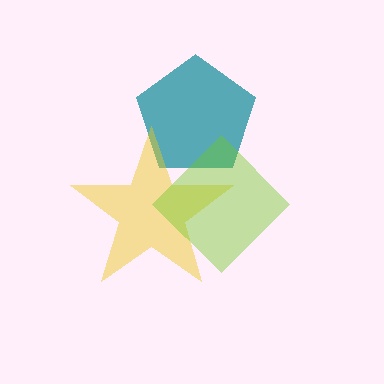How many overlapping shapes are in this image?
There are 3 overlapping shapes in the image.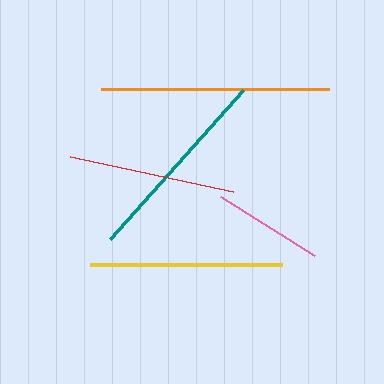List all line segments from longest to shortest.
From longest to shortest: orange, teal, yellow, red, pink.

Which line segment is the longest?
The orange line is the longest at approximately 228 pixels.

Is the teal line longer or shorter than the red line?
The teal line is longer than the red line.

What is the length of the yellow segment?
The yellow segment is approximately 192 pixels long.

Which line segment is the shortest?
The pink line is the shortest at approximately 111 pixels.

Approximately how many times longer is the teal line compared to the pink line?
The teal line is approximately 1.8 times the length of the pink line.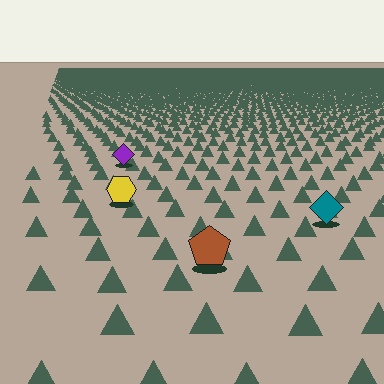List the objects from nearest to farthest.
From nearest to farthest: the brown pentagon, the teal diamond, the yellow hexagon, the purple diamond.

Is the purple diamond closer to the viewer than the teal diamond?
No. The teal diamond is closer — you can tell from the texture gradient: the ground texture is coarser near it.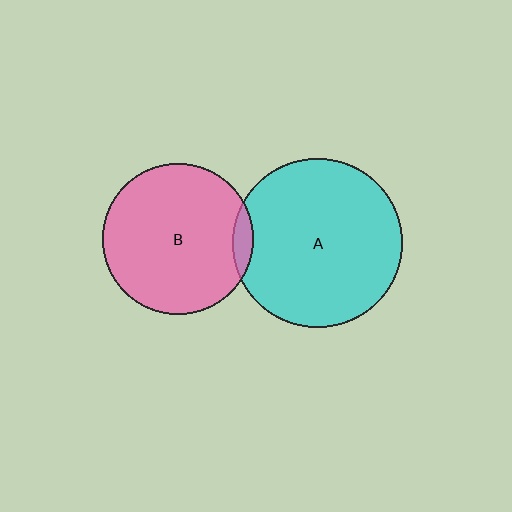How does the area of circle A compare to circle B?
Approximately 1.3 times.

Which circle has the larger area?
Circle A (cyan).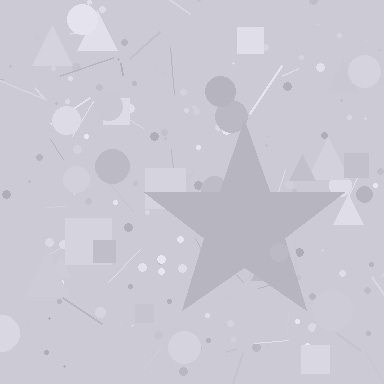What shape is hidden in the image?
A star is hidden in the image.